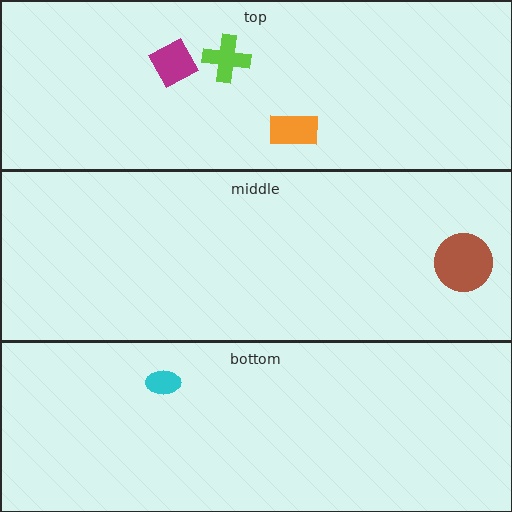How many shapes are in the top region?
3.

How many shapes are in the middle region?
1.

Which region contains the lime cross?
The top region.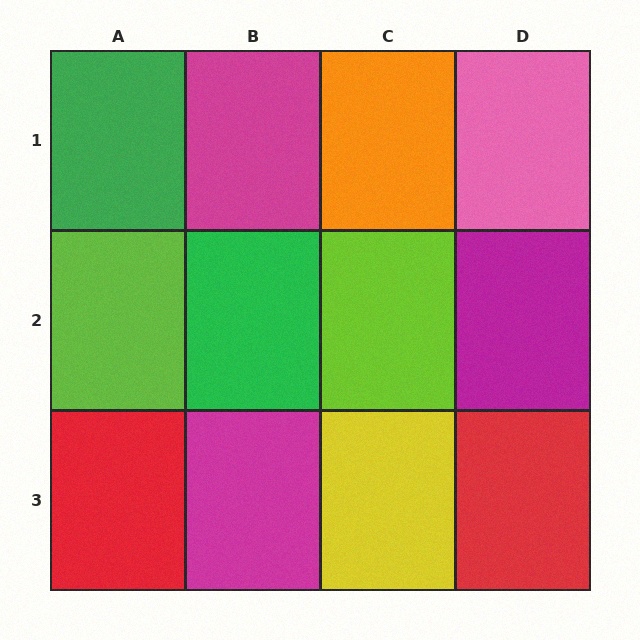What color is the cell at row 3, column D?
Red.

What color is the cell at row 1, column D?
Pink.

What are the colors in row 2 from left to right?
Lime, green, lime, magenta.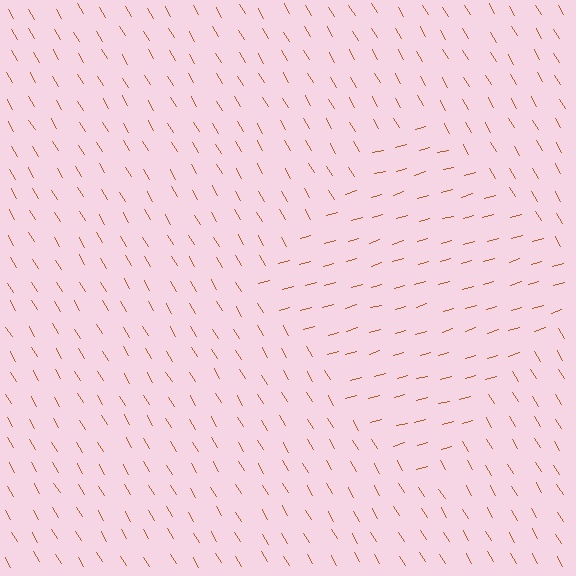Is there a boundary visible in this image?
Yes, there is a texture boundary formed by a change in line orientation.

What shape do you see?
I see a diamond.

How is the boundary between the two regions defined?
The boundary is defined purely by a change in line orientation (approximately 75 degrees difference). All lines are the same color and thickness.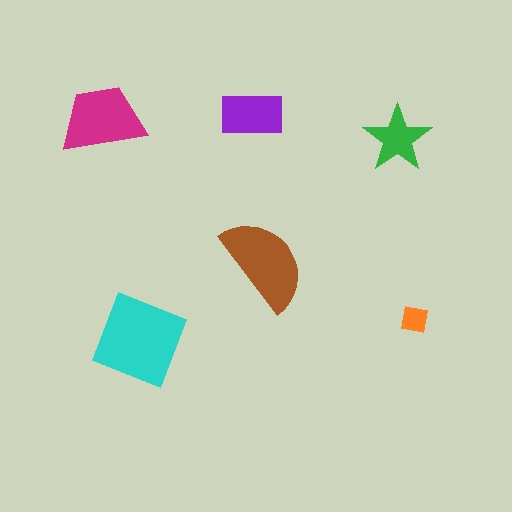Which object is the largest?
The cyan square.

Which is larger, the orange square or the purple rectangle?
The purple rectangle.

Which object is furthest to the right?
The orange square is rightmost.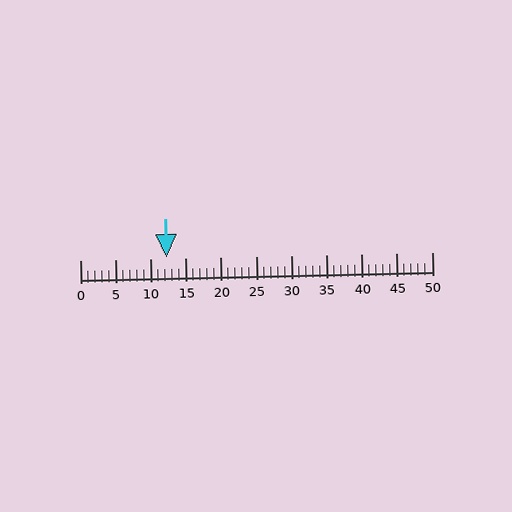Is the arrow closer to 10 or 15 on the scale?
The arrow is closer to 10.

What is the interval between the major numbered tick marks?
The major tick marks are spaced 5 units apart.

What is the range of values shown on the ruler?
The ruler shows values from 0 to 50.